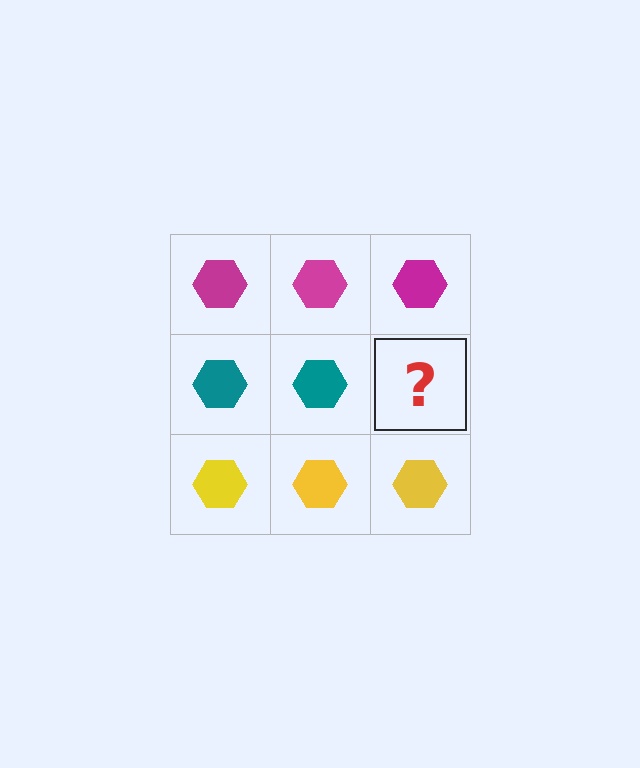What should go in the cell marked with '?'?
The missing cell should contain a teal hexagon.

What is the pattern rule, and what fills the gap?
The rule is that each row has a consistent color. The gap should be filled with a teal hexagon.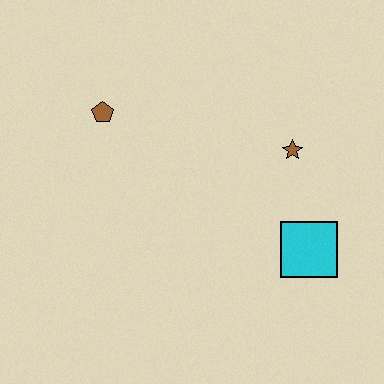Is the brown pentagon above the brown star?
Yes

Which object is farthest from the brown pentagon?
The cyan square is farthest from the brown pentagon.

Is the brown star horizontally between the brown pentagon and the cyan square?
Yes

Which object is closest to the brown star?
The cyan square is closest to the brown star.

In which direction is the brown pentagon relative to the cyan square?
The brown pentagon is to the left of the cyan square.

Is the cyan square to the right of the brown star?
Yes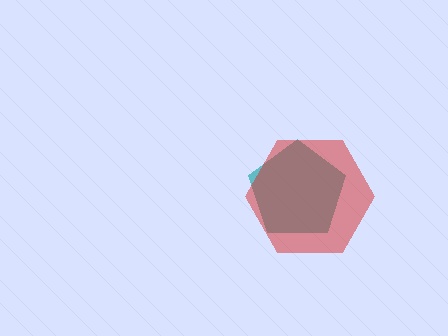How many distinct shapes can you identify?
There are 2 distinct shapes: a teal pentagon, a red hexagon.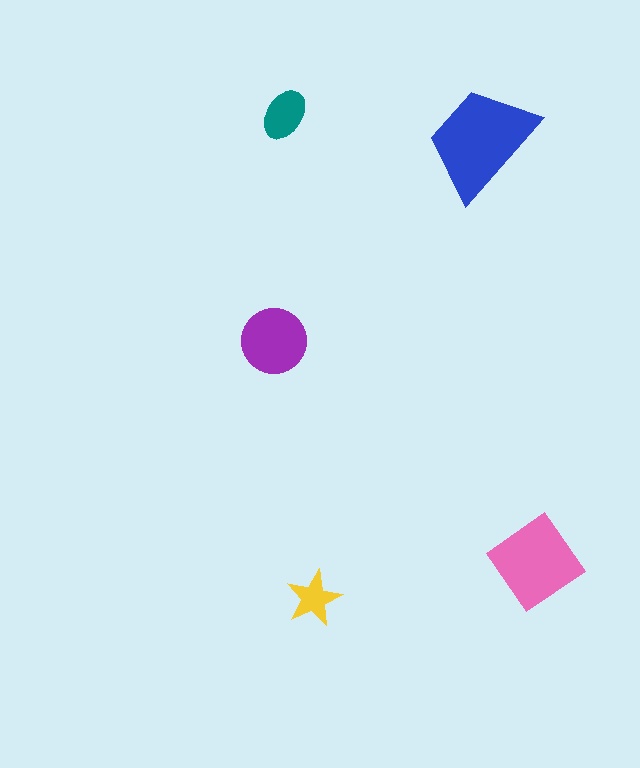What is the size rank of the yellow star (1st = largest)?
5th.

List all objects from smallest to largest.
The yellow star, the teal ellipse, the purple circle, the pink diamond, the blue trapezoid.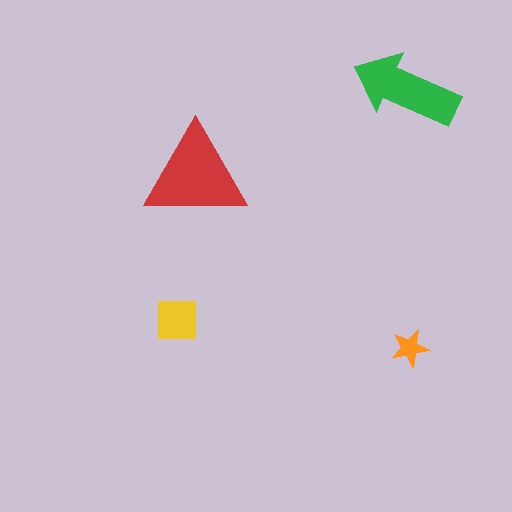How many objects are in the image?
There are 4 objects in the image.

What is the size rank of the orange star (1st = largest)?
4th.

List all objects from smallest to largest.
The orange star, the yellow square, the green arrow, the red triangle.